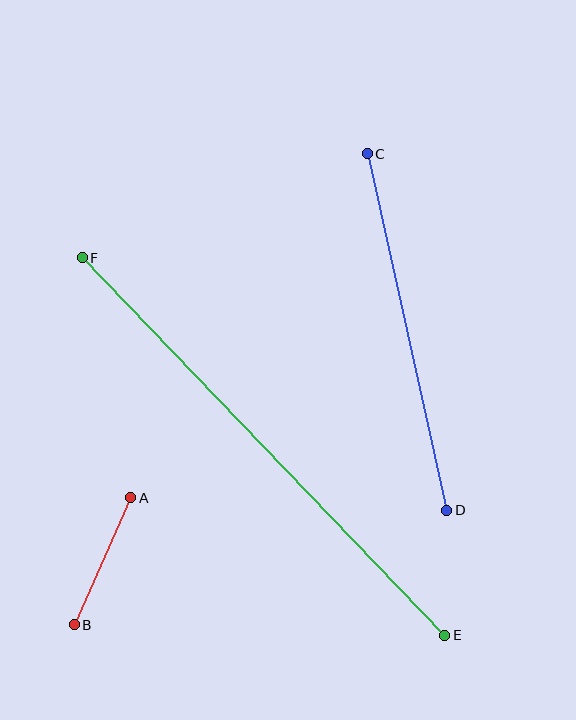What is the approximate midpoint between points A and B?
The midpoint is at approximately (102, 561) pixels.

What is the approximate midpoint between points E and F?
The midpoint is at approximately (264, 446) pixels.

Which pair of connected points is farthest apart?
Points E and F are farthest apart.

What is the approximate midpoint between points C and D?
The midpoint is at approximately (407, 332) pixels.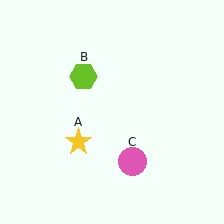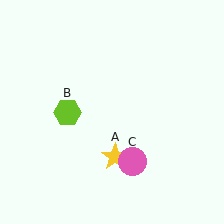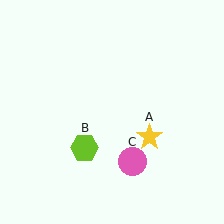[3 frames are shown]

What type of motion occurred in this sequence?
The yellow star (object A), lime hexagon (object B) rotated counterclockwise around the center of the scene.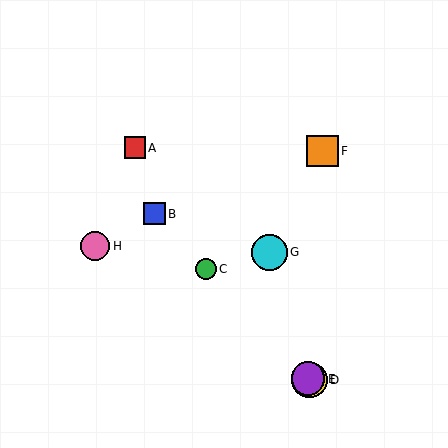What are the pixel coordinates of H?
Object H is at (95, 246).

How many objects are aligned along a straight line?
4 objects (B, C, D, E) are aligned along a straight line.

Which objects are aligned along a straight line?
Objects B, C, D, E are aligned along a straight line.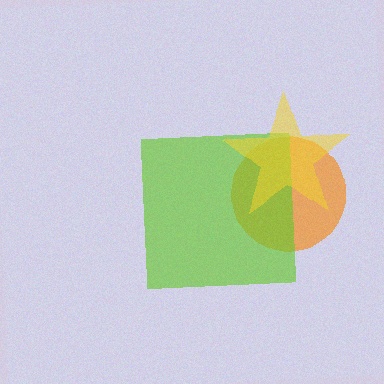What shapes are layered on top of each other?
The layered shapes are: an orange circle, a lime square, a yellow star.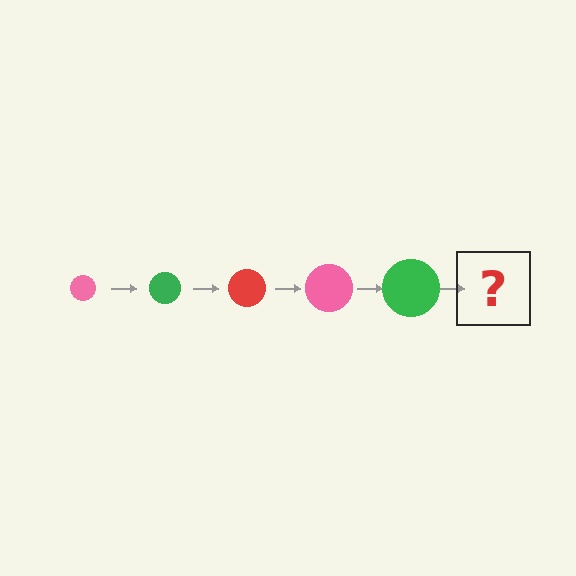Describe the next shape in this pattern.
It should be a red circle, larger than the previous one.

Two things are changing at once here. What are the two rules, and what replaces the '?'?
The two rules are that the circle grows larger each step and the color cycles through pink, green, and red. The '?' should be a red circle, larger than the previous one.